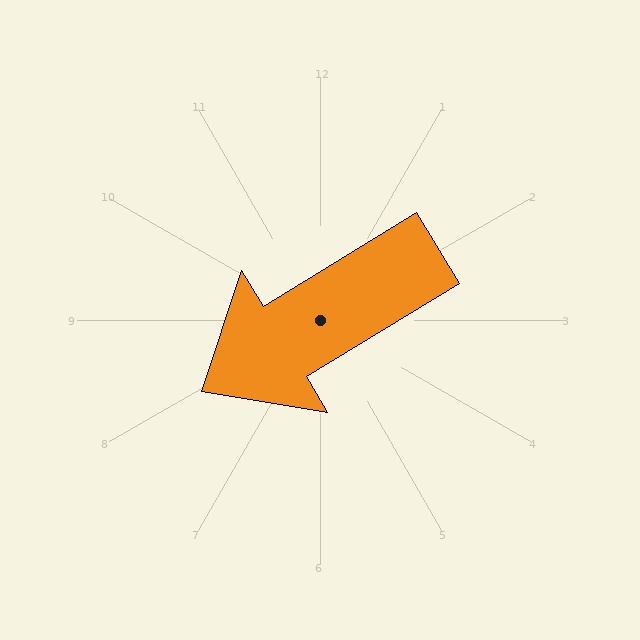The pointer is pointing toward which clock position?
Roughly 8 o'clock.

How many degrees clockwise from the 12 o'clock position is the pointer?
Approximately 239 degrees.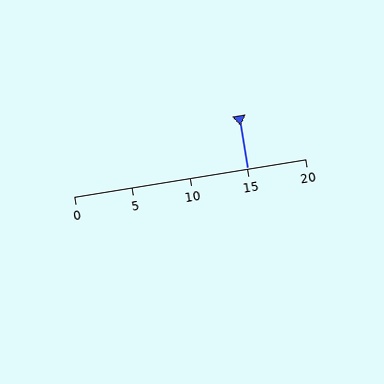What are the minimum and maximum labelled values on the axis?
The axis runs from 0 to 20.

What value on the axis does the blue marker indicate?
The marker indicates approximately 15.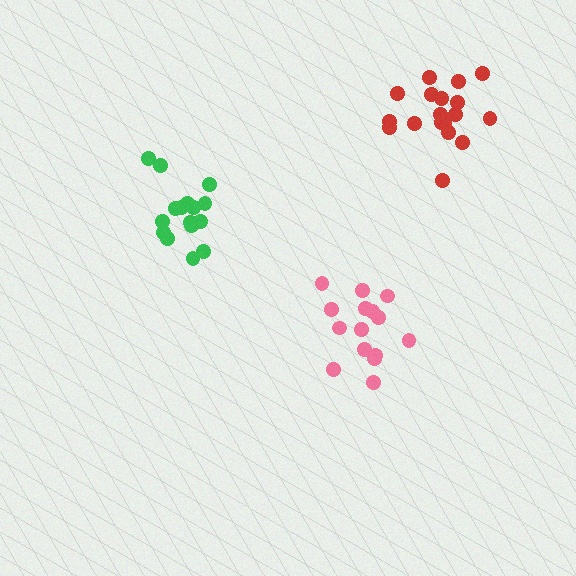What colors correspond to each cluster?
The clusters are colored: pink, green, red.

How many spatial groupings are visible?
There are 3 spatial groupings.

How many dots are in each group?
Group 1: 15 dots, Group 2: 16 dots, Group 3: 19 dots (50 total).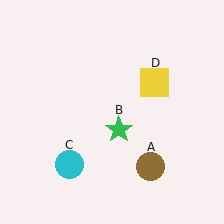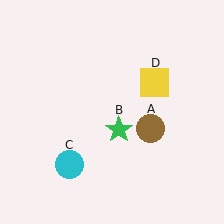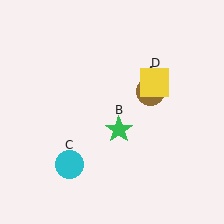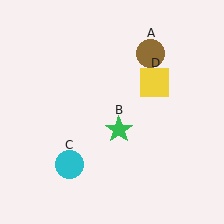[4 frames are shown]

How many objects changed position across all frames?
1 object changed position: brown circle (object A).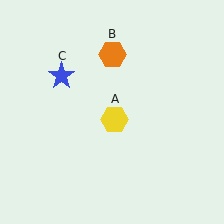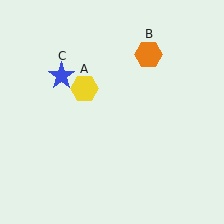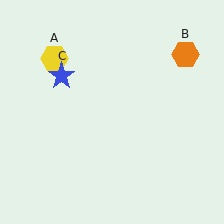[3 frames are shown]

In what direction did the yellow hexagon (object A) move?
The yellow hexagon (object A) moved up and to the left.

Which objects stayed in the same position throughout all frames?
Blue star (object C) remained stationary.